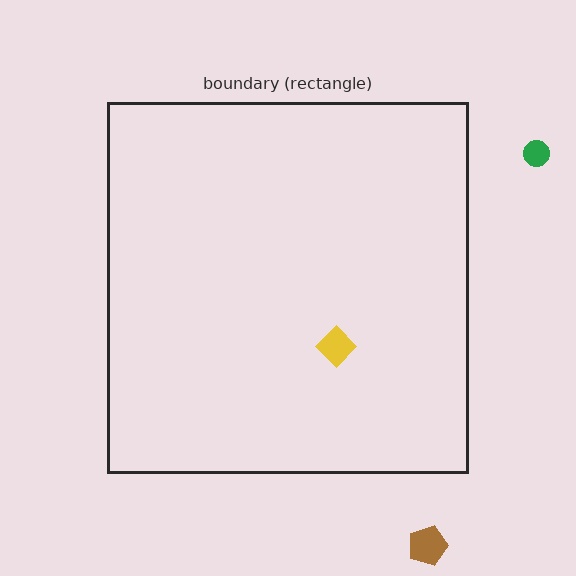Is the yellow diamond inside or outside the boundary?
Inside.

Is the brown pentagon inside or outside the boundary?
Outside.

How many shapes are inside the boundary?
1 inside, 2 outside.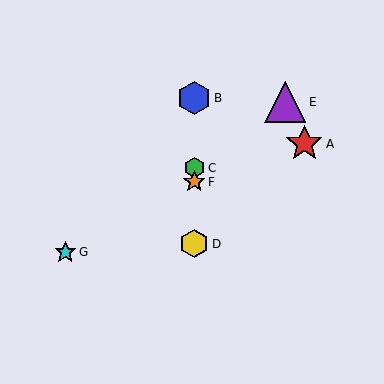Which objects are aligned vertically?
Objects B, C, D, F are aligned vertically.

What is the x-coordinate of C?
Object C is at x≈194.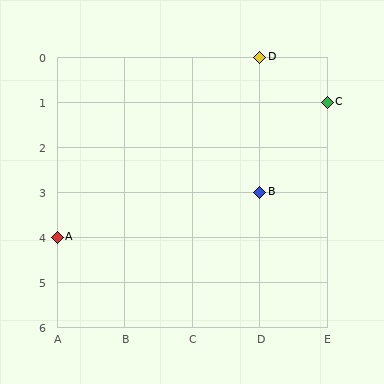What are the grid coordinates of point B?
Point B is at grid coordinates (D, 3).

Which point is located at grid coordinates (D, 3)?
Point B is at (D, 3).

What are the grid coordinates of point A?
Point A is at grid coordinates (A, 4).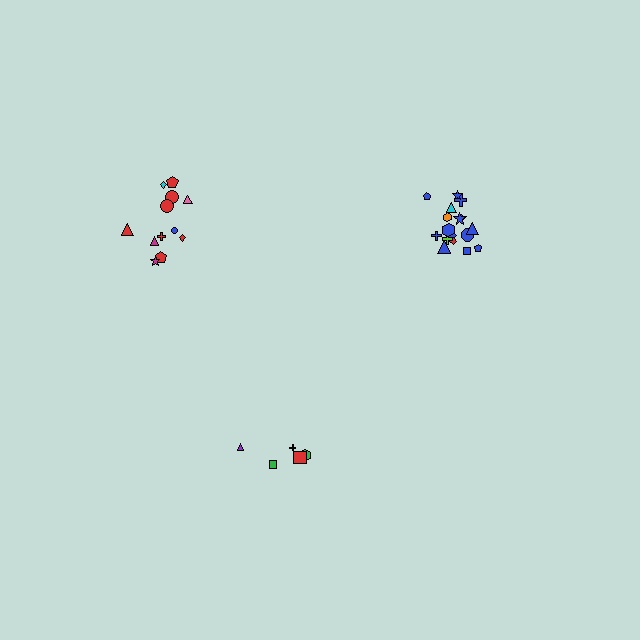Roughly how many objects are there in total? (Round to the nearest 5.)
Roughly 35 objects in total.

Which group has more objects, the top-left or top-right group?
The top-right group.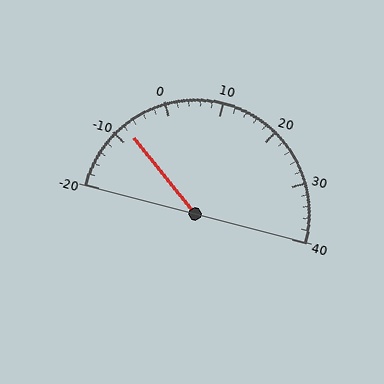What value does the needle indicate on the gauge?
The needle indicates approximately -8.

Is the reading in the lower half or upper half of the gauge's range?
The reading is in the lower half of the range (-20 to 40).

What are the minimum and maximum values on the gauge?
The gauge ranges from -20 to 40.